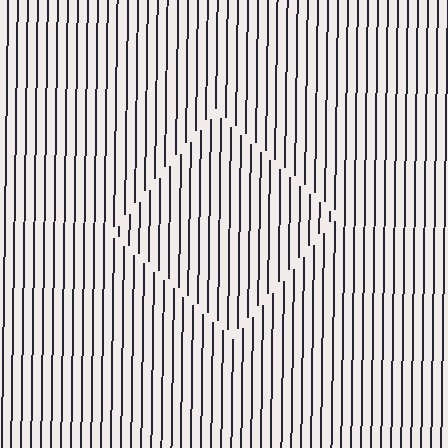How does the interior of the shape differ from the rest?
The interior of the shape contains the same grating, shifted by half a period — the contour is defined by the phase discontinuity where line-ends from the inner and outer gratings abut.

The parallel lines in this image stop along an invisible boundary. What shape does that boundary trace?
An illusory square. The interior of the shape contains the same grating, shifted by half a period — the contour is defined by the phase discontinuity where line-ends from the inner and outer gratings abut.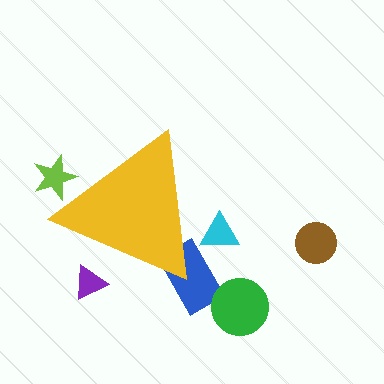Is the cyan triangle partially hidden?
Yes, the cyan triangle is partially hidden behind the yellow triangle.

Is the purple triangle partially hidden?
Yes, the purple triangle is partially hidden behind the yellow triangle.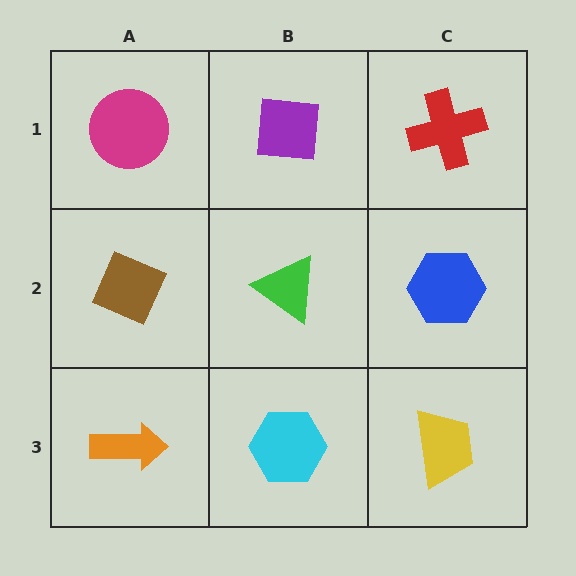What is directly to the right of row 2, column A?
A green triangle.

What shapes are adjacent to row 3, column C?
A blue hexagon (row 2, column C), a cyan hexagon (row 3, column B).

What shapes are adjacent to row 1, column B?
A green triangle (row 2, column B), a magenta circle (row 1, column A), a red cross (row 1, column C).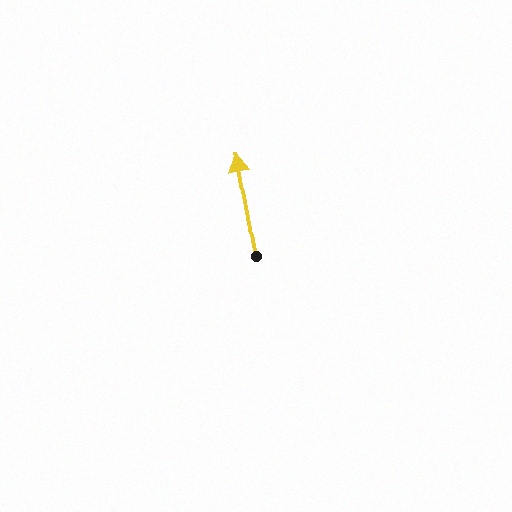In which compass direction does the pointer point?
North.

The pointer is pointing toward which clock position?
Roughly 12 o'clock.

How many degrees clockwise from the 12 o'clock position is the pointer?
Approximately 350 degrees.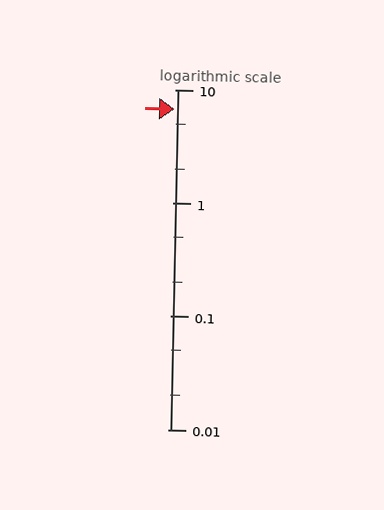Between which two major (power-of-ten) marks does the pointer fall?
The pointer is between 1 and 10.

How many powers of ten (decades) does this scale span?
The scale spans 3 decades, from 0.01 to 10.